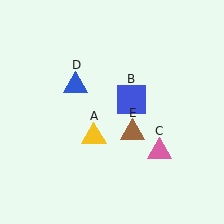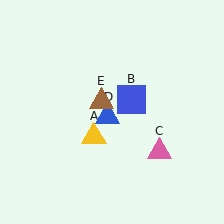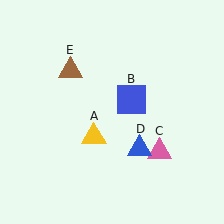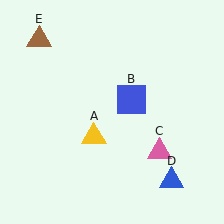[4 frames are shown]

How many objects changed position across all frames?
2 objects changed position: blue triangle (object D), brown triangle (object E).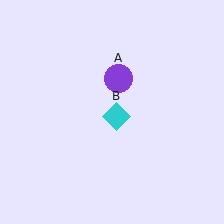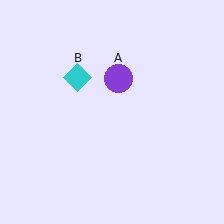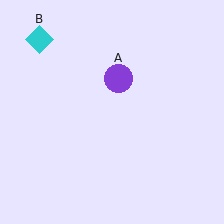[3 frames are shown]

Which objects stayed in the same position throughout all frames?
Purple circle (object A) remained stationary.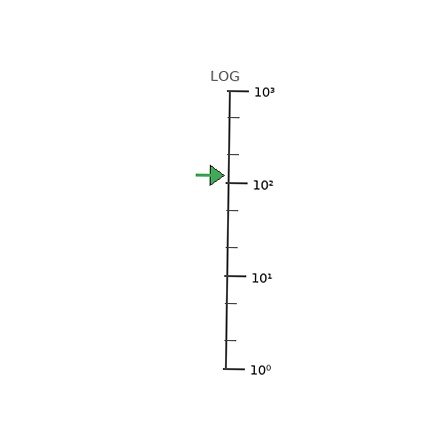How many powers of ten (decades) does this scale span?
The scale spans 3 decades, from 1 to 1000.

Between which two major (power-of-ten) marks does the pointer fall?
The pointer is between 100 and 1000.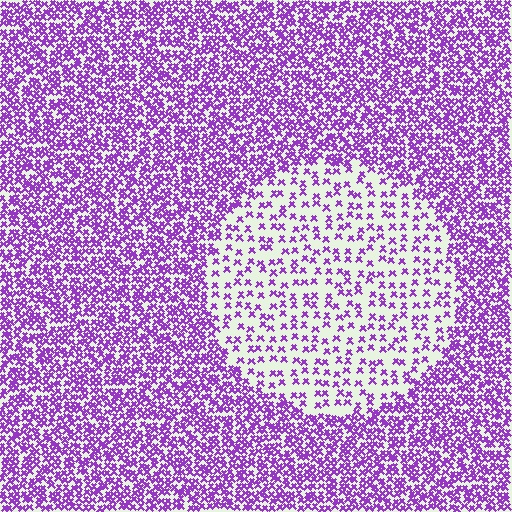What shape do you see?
I see a circle.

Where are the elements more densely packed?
The elements are more densely packed outside the circle boundary.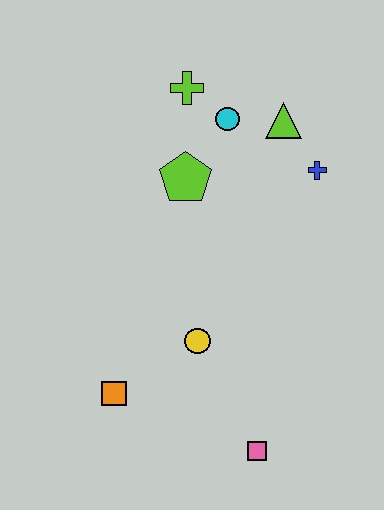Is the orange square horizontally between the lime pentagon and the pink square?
No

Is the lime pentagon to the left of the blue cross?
Yes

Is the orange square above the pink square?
Yes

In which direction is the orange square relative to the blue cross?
The orange square is below the blue cross.